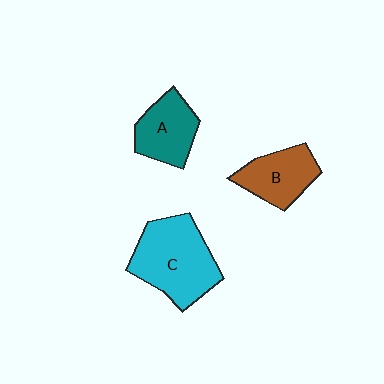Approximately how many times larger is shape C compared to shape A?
Approximately 1.6 times.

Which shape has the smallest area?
Shape A (teal).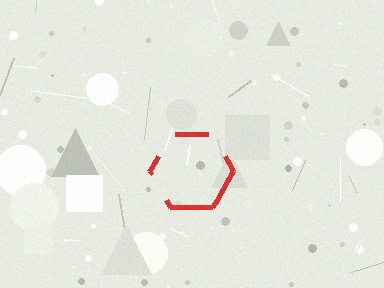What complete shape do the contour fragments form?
The contour fragments form a hexagon.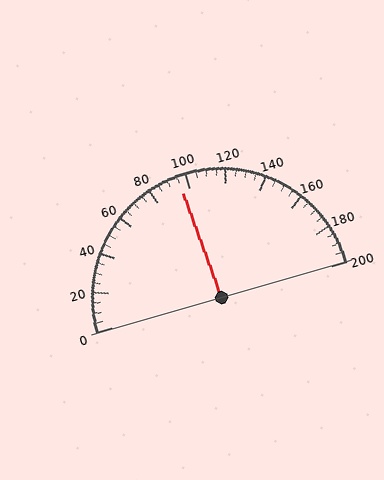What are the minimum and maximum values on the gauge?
The gauge ranges from 0 to 200.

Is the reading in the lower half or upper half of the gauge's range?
The reading is in the lower half of the range (0 to 200).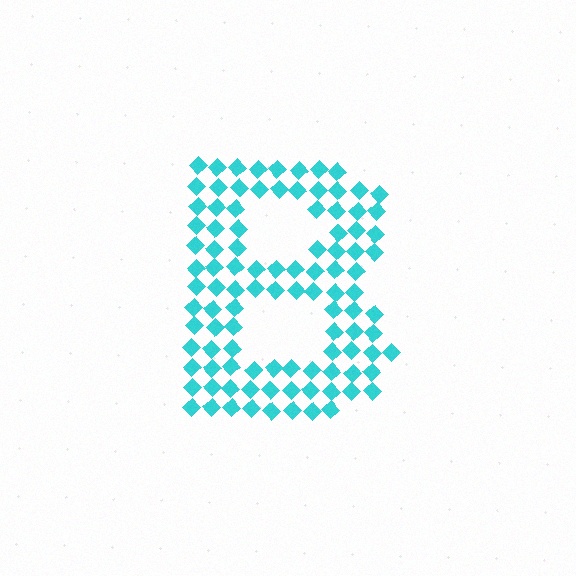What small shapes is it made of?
It is made of small diamonds.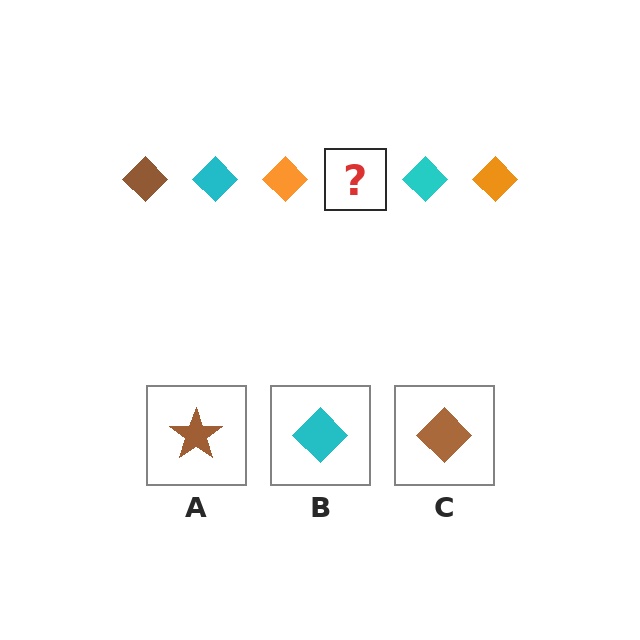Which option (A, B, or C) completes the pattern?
C.